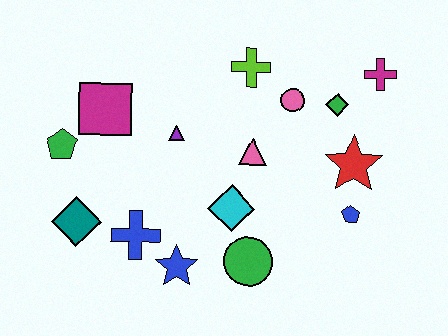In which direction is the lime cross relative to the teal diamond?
The lime cross is to the right of the teal diamond.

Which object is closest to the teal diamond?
The blue cross is closest to the teal diamond.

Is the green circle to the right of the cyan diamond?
Yes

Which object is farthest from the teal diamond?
The magenta cross is farthest from the teal diamond.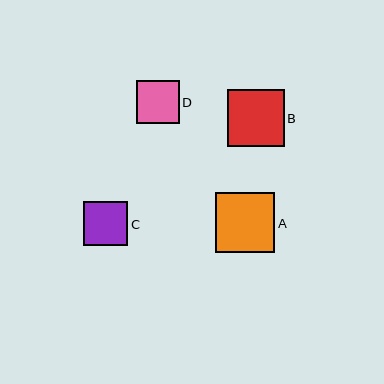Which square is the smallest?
Square D is the smallest with a size of approximately 43 pixels.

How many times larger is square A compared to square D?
Square A is approximately 1.4 times the size of square D.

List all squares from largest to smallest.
From largest to smallest: A, B, C, D.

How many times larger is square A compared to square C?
Square A is approximately 1.3 times the size of square C.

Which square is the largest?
Square A is the largest with a size of approximately 60 pixels.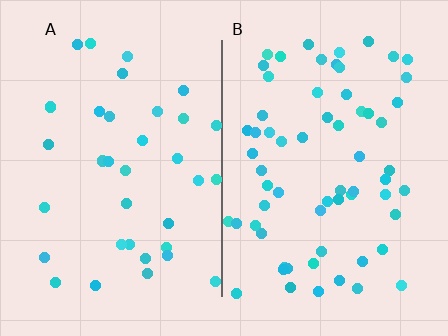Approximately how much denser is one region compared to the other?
Approximately 1.8× — region B over region A.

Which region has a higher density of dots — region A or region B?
B (the right).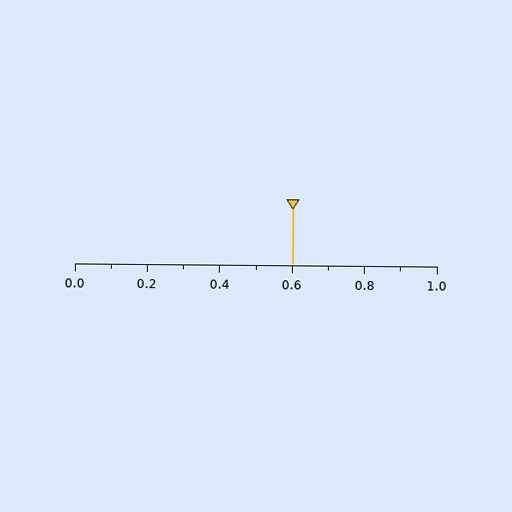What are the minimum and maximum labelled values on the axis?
The axis runs from 0.0 to 1.0.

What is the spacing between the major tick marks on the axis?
The major ticks are spaced 0.2 apart.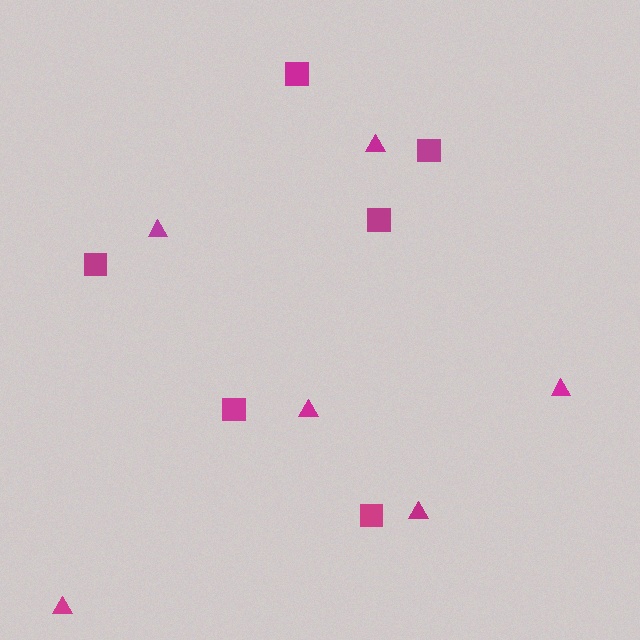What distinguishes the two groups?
There are 2 groups: one group of triangles (6) and one group of squares (6).